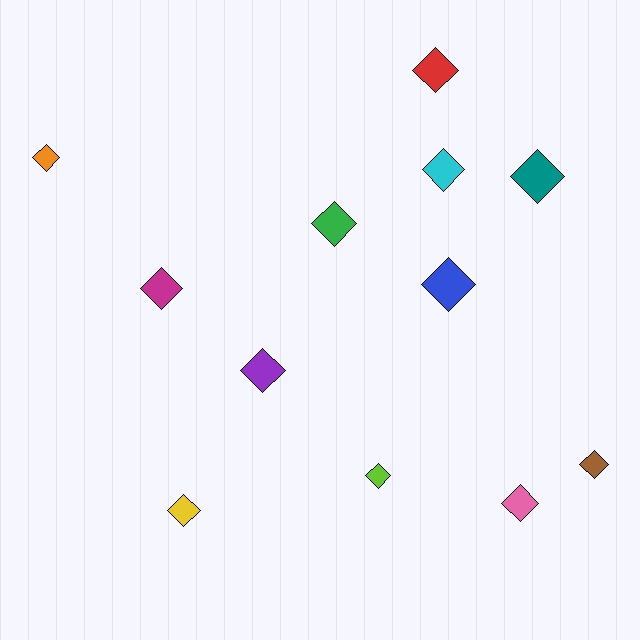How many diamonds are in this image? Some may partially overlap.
There are 12 diamonds.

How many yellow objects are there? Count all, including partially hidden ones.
There is 1 yellow object.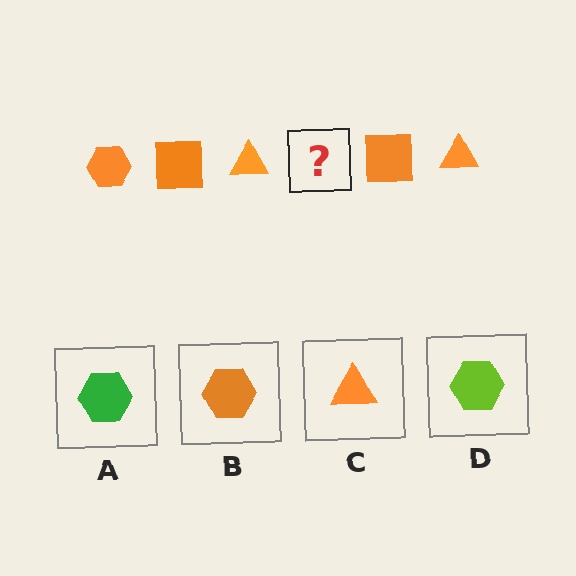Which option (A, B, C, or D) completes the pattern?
B.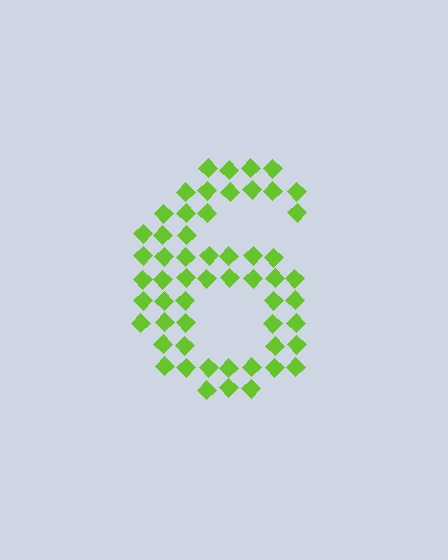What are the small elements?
The small elements are diamonds.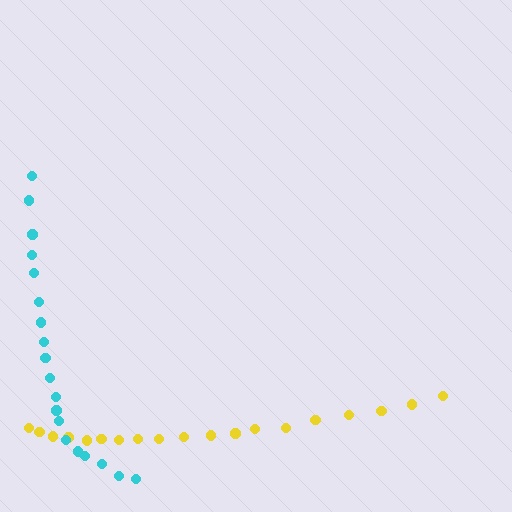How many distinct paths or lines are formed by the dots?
There are 2 distinct paths.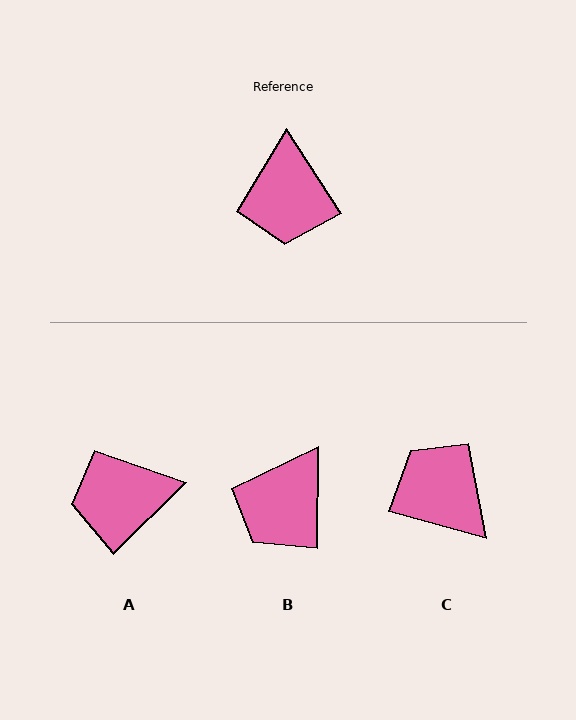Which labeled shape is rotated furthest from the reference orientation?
C, about 138 degrees away.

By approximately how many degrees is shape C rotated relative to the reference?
Approximately 138 degrees clockwise.